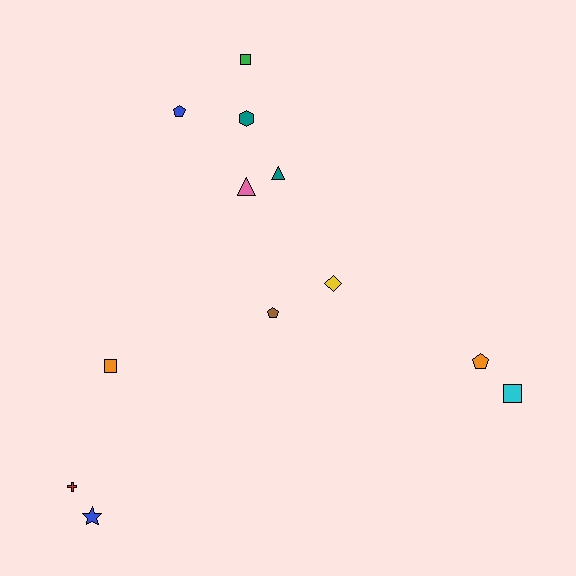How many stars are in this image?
There is 1 star.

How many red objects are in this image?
There is 1 red object.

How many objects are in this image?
There are 12 objects.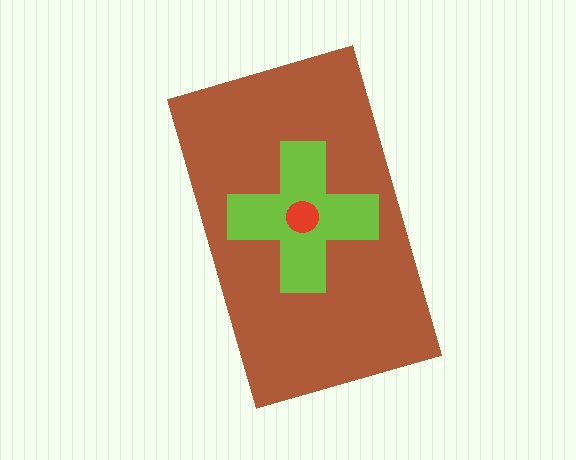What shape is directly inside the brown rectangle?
The lime cross.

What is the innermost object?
The red circle.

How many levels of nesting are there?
3.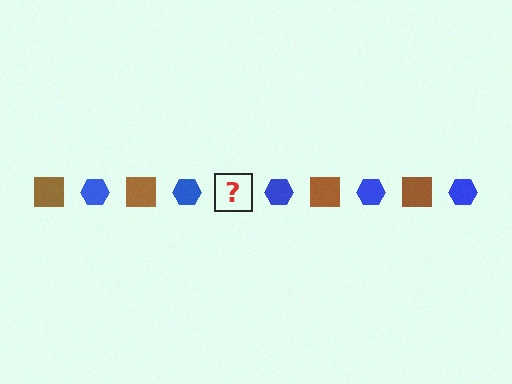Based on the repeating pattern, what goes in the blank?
The blank should be a brown square.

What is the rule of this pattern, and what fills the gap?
The rule is that the pattern alternates between brown square and blue hexagon. The gap should be filled with a brown square.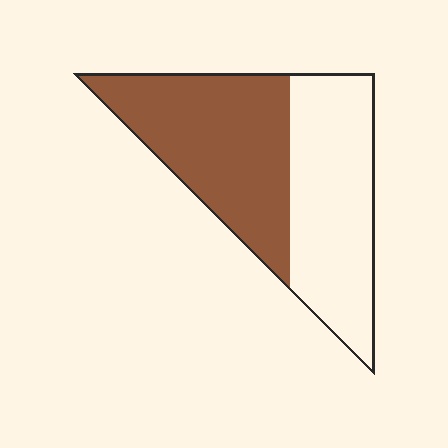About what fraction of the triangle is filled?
About one half (1/2).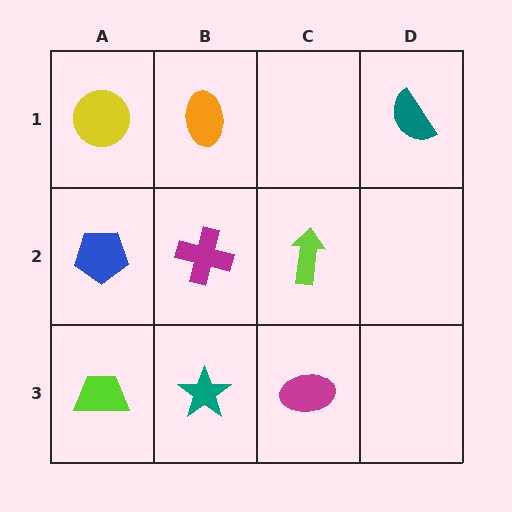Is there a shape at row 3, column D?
No, that cell is empty.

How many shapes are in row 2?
3 shapes.